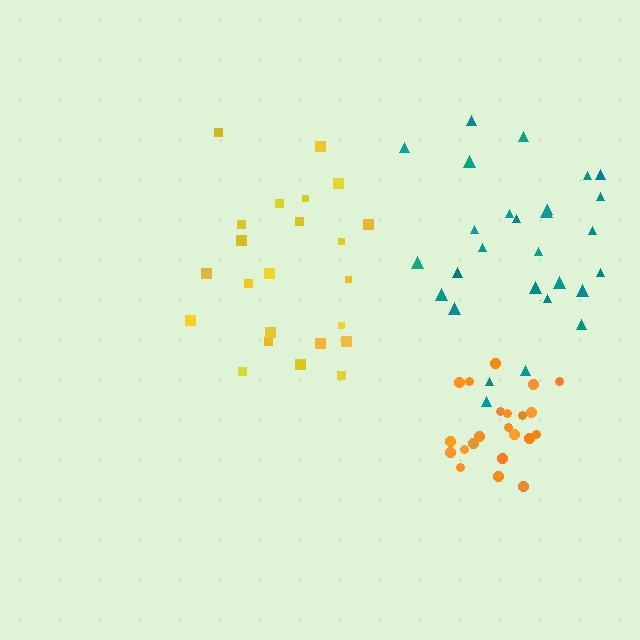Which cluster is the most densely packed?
Orange.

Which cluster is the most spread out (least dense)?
Yellow.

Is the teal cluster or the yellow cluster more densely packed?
Teal.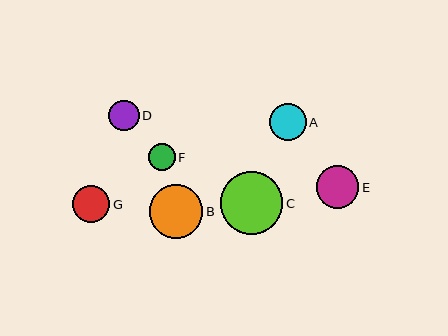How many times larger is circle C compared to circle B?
Circle C is approximately 1.2 times the size of circle B.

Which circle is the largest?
Circle C is the largest with a size of approximately 63 pixels.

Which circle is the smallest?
Circle F is the smallest with a size of approximately 26 pixels.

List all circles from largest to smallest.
From largest to smallest: C, B, E, G, A, D, F.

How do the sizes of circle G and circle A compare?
Circle G and circle A are approximately the same size.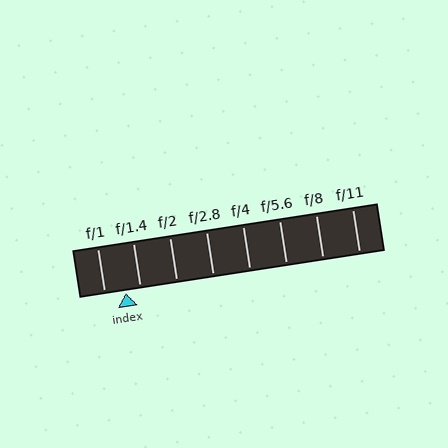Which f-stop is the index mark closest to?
The index mark is closest to f/1.4.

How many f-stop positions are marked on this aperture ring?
There are 8 f-stop positions marked.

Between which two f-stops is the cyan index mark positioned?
The index mark is between f/1 and f/1.4.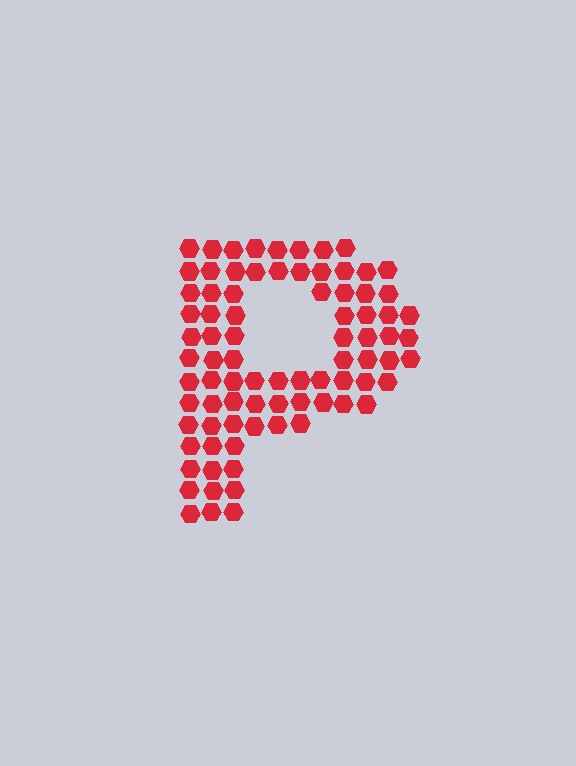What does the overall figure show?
The overall figure shows the letter P.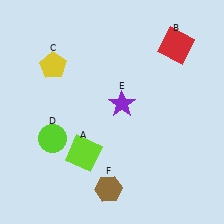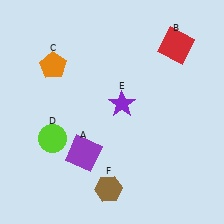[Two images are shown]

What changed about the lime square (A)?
In Image 1, A is lime. In Image 2, it changed to purple.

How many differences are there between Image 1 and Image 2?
There are 2 differences between the two images.